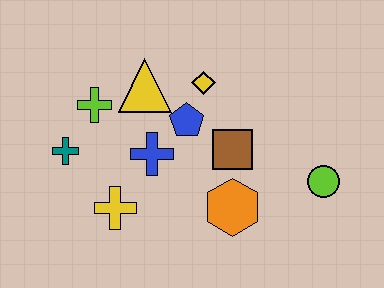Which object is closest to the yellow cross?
The blue cross is closest to the yellow cross.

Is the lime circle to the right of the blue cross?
Yes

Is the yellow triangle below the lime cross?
No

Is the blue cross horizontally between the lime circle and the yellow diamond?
No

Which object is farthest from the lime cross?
The lime circle is farthest from the lime cross.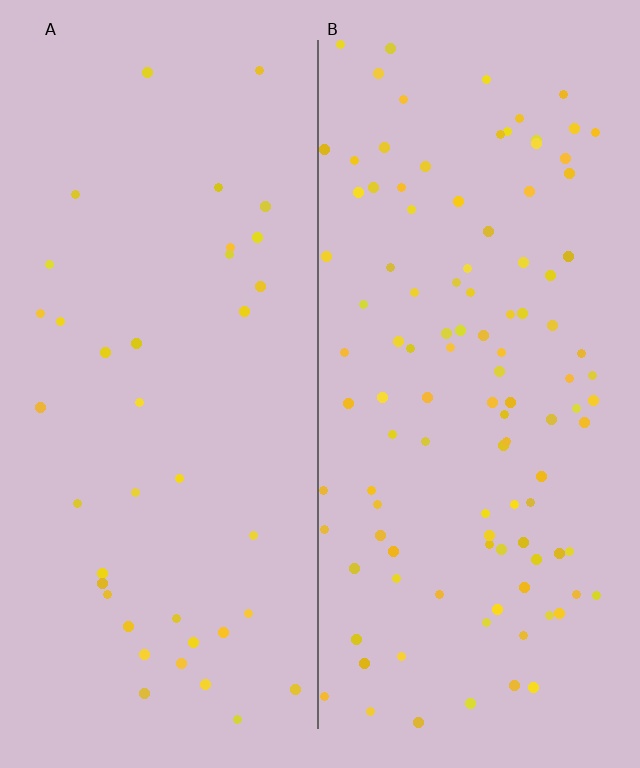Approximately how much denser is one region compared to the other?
Approximately 2.9× — region B over region A.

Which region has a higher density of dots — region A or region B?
B (the right).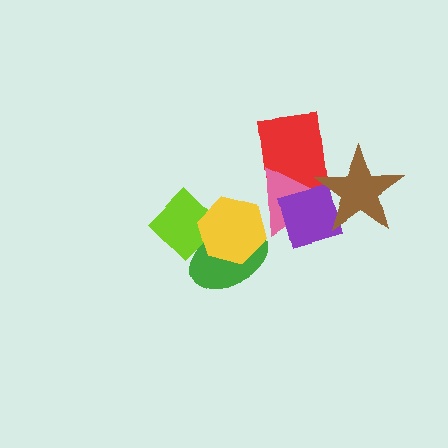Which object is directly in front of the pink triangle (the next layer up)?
The purple square is directly in front of the pink triangle.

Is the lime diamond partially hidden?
Yes, it is partially covered by another shape.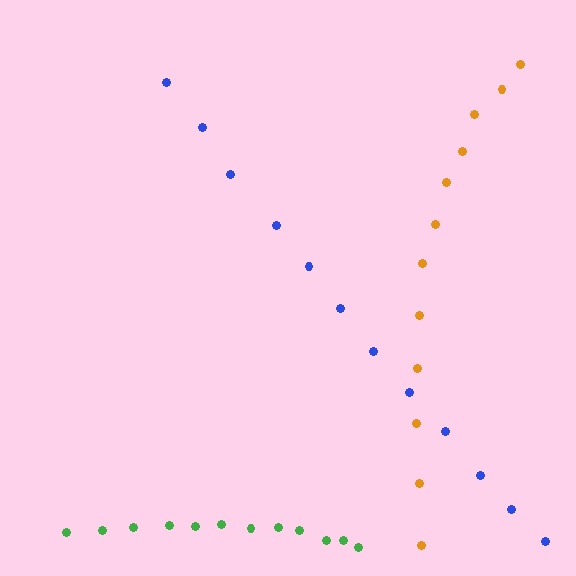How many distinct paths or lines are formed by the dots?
There are 3 distinct paths.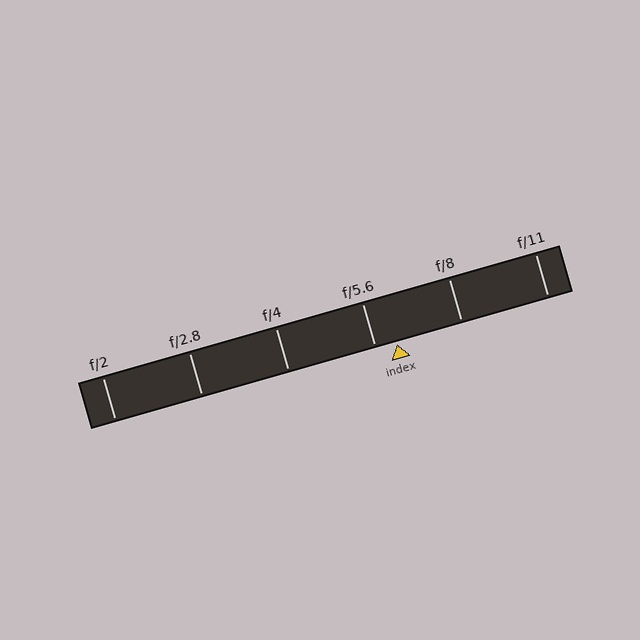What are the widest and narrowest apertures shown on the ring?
The widest aperture shown is f/2 and the narrowest is f/11.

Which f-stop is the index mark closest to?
The index mark is closest to f/5.6.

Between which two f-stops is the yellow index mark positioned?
The index mark is between f/5.6 and f/8.